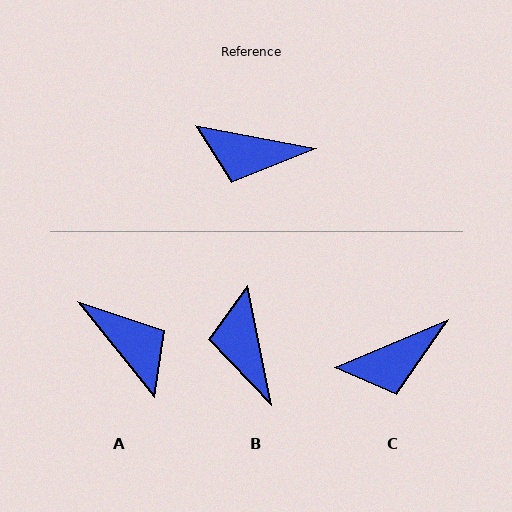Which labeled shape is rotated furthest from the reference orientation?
A, about 139 degrees away.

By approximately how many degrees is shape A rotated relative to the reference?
Approximately 139 degrees counter-clockwise.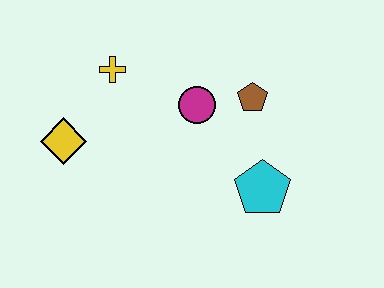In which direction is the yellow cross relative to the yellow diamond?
The yellow cross is above the yellow diamond.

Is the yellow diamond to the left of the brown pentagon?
Yes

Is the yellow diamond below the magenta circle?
Yes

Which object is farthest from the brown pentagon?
The yellow diamond is farthest from the brown pentagon.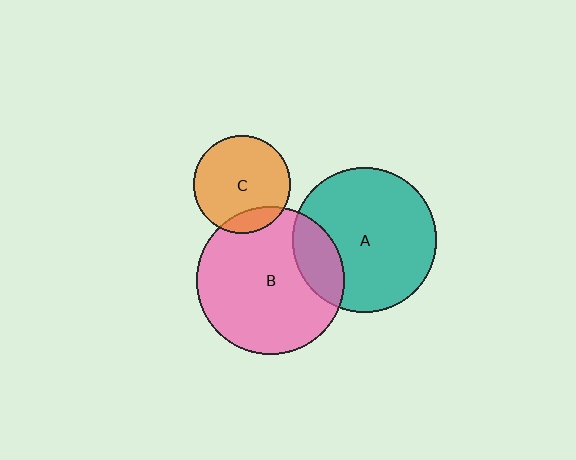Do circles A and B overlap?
Yes.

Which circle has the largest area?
Circle B (pink).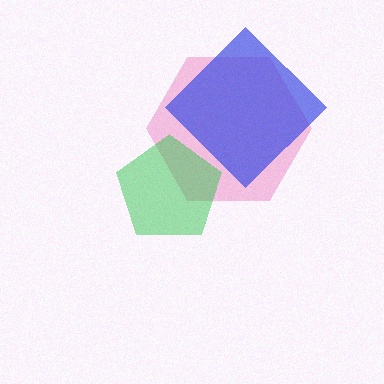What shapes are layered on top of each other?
The layered shapes are: a pink hexagon, a blue diamond, a green pentagon.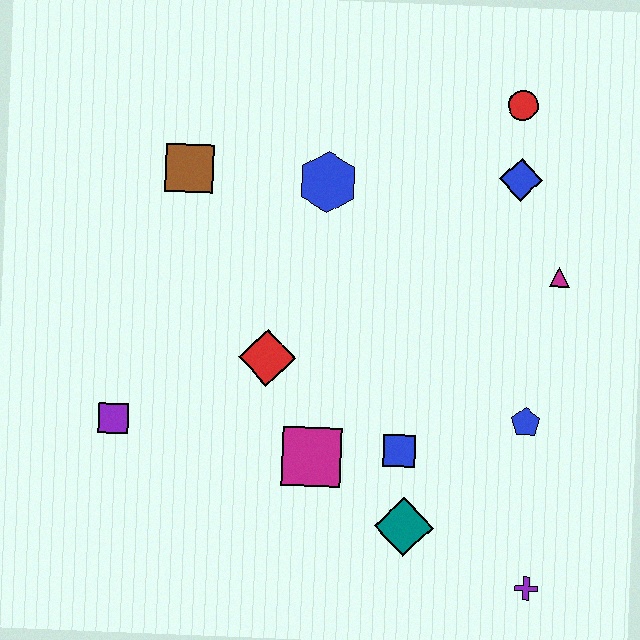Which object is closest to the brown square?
The blue hexagon is closest to the brown square.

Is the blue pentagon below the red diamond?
Yes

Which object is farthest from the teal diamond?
The red circle is farthest from the teal diamond.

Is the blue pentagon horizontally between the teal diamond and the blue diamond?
No